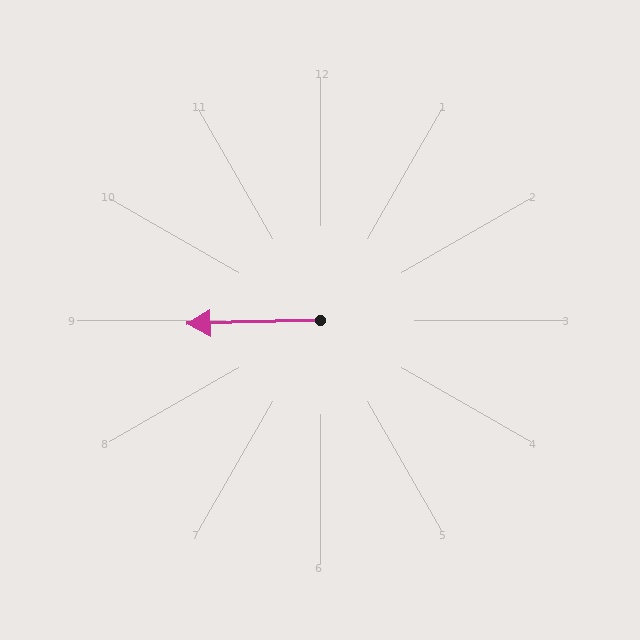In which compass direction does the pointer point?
West.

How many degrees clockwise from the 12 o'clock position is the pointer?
Approximately 269 degrees.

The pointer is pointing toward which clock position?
Roughly 9 o'clock.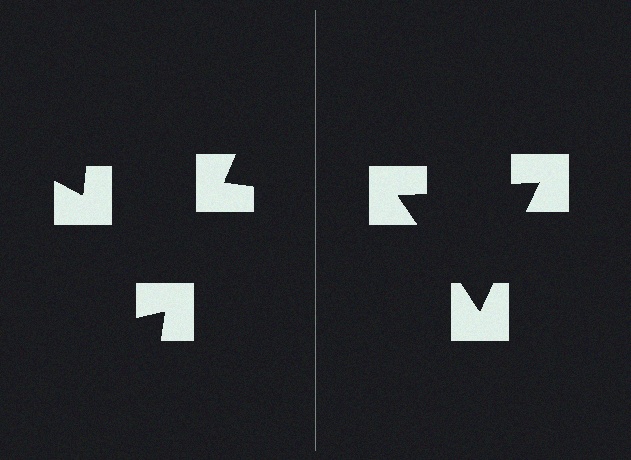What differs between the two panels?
The notched squares are positioned identically on both sides; only the wedge orientations differ. On the right they align to a triangle; on the left they are misaligned.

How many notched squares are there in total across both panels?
6 — 3 on each side.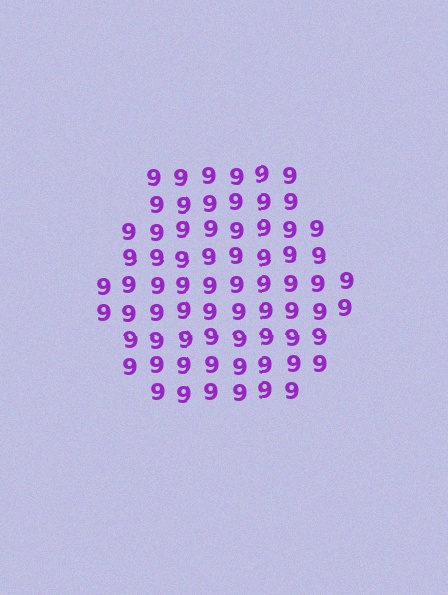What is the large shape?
The large shape is a hexagon.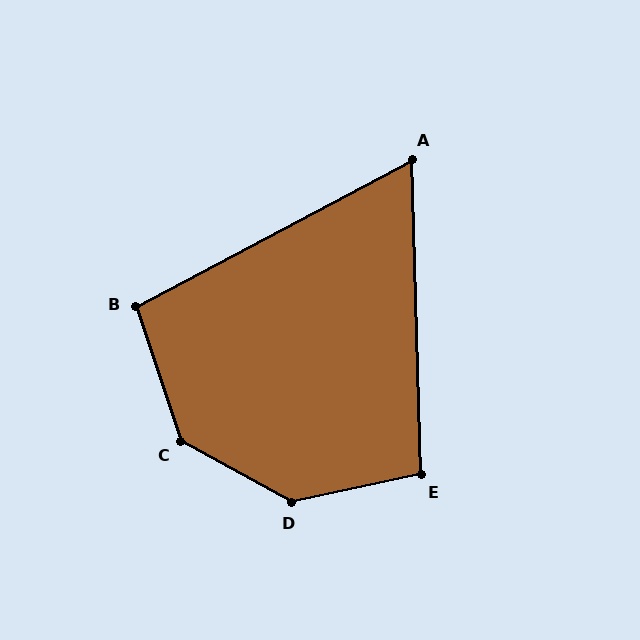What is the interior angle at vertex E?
Approximately 100 degrees (obtuse).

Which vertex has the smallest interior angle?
A, at approximately 64 degrees.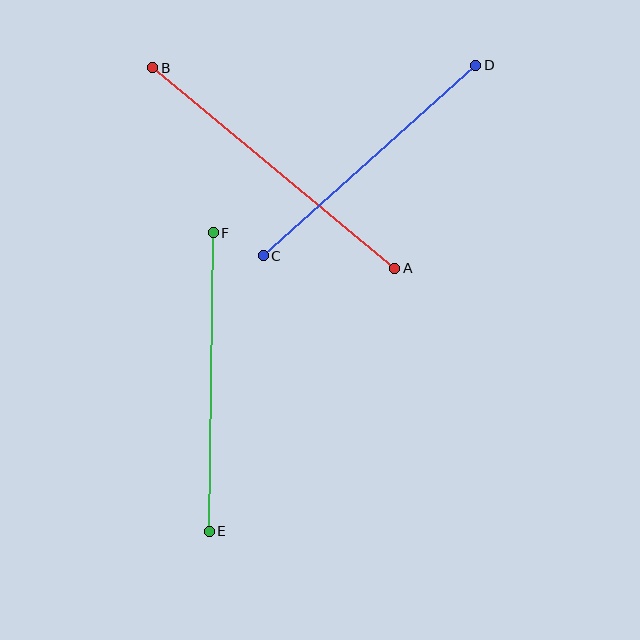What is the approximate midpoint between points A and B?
The midpoint is at approximately (274, 168) pixels.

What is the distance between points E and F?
The distance is approximately 299 pixels.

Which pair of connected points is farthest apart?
Points A and B are farthest apart.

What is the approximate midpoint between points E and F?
The midpoint is at approximately (211, 382) pixels.